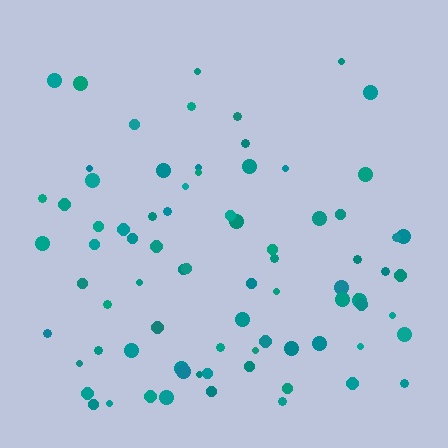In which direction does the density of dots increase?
From top to bottom, with the bottom side densest.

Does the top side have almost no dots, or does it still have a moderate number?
Still a moderate number, just noticeably fewer than the bottom.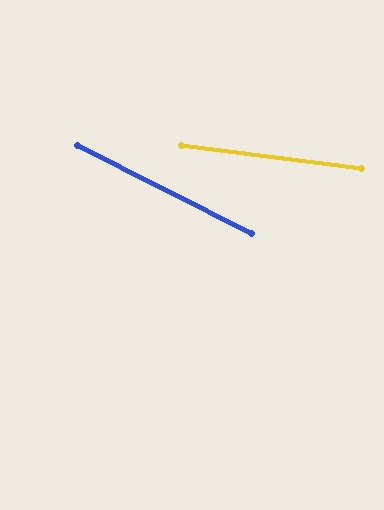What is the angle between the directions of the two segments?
Approximately 19 degrees.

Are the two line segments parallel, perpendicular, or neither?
Neither parallel nor perpendicular — they differ by about 19°.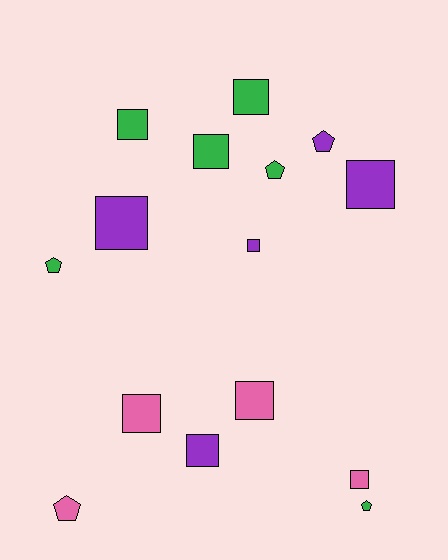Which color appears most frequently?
Green, with 6 objects.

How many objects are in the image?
There are 15 objects.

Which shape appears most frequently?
Square, with 10 objects.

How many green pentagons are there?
There are 3 green pentagons.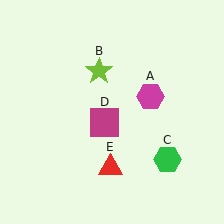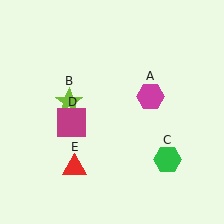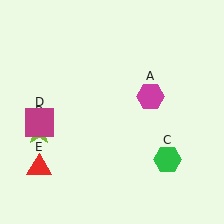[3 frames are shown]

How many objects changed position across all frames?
3 objects changed position: lime star (object B), magenta square (object D), red triangle (object E).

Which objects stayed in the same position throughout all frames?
Magenta hexagon (object A) and green hexagon (object C) remained stationary.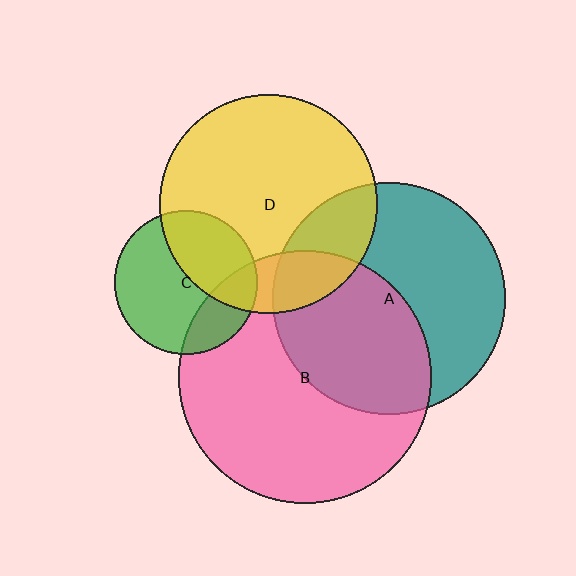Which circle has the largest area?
Circle B (pink).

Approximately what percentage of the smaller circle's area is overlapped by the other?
Approximately 15%.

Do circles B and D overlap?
Yes.